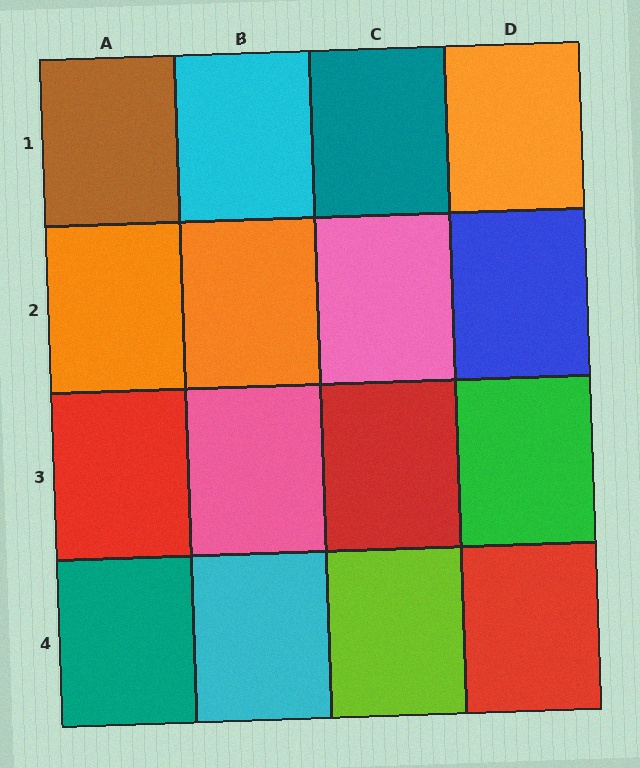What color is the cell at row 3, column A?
Red.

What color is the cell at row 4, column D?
Red.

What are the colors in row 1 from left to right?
Brown, cyan, teal, orange.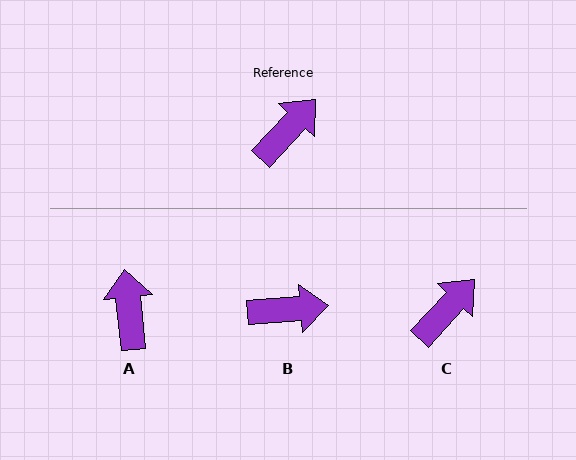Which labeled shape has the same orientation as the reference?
C.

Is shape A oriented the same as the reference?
No, it is off by about 49 degrees.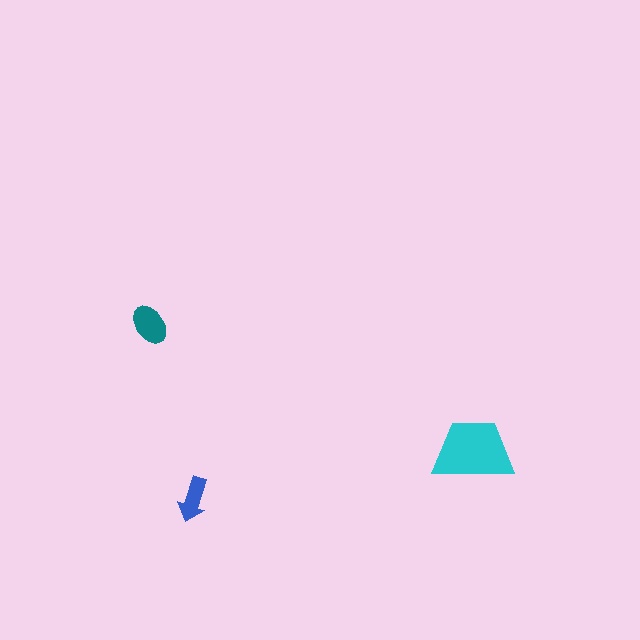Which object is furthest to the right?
The cyan trapezoid is rightmost.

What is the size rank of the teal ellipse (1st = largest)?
2nd.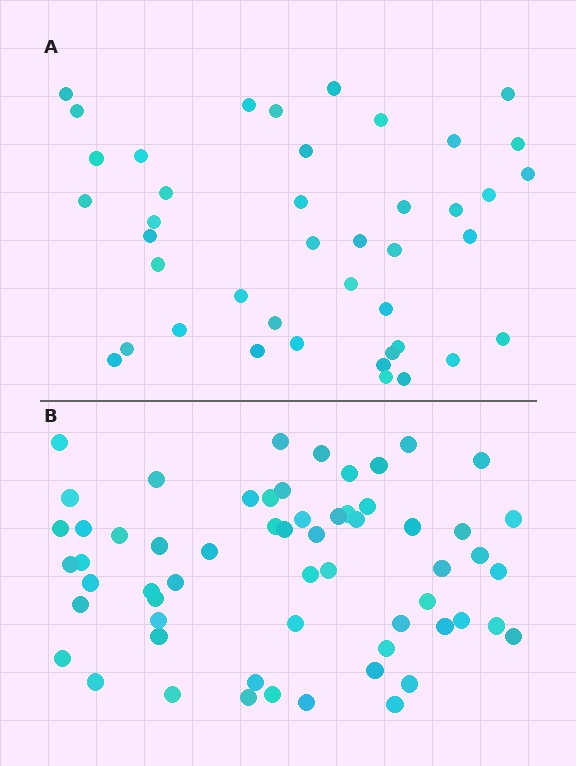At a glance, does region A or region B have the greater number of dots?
Region B (the bottom region) has more dots.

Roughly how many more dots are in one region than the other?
Region B has approximately 20 more dots than region A.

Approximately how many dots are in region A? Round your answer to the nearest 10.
About 40 dots. (The exact count is 42, which rounds to 40.)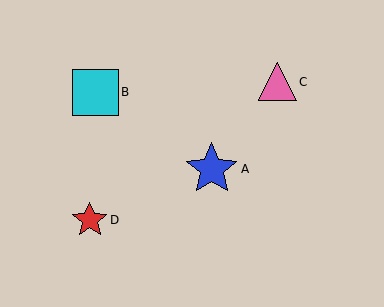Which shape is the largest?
The blue star (labeled A) is the largest.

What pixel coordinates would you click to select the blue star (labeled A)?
Click at (212, 169) to select the blue star A.